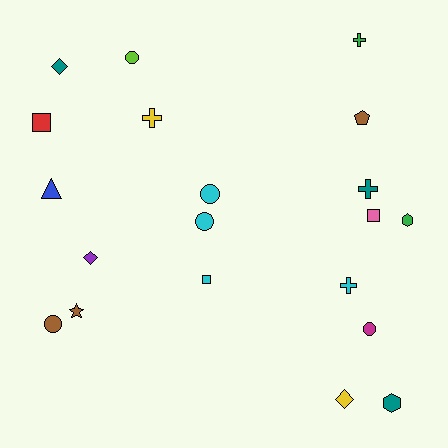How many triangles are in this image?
There is 1 triangle.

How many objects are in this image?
There are 20 objects.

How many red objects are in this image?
There is 1 red object.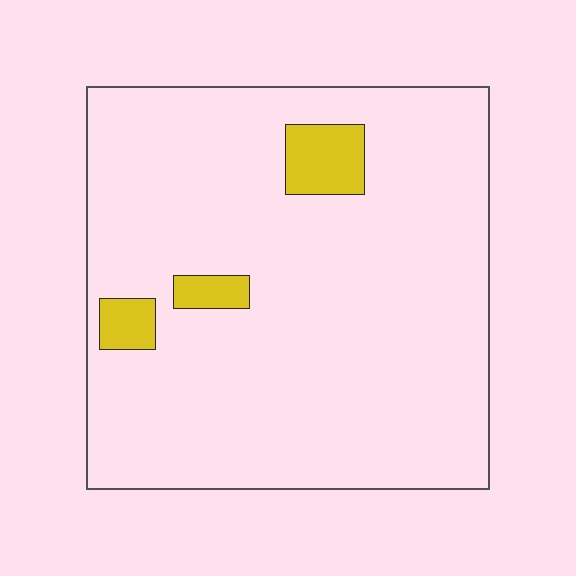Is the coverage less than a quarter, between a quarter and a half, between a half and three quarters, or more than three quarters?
Less than a quarter.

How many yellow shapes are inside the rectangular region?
3.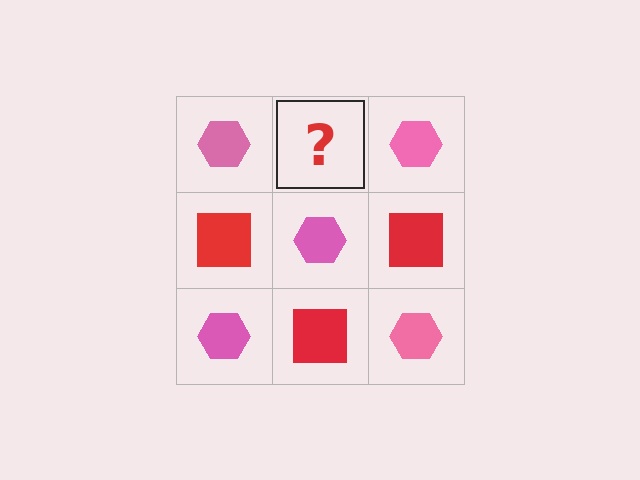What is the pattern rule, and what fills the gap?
The rule is that it alternates pink hexagon and red square in a checkerboard pattern. The gap should be filled with a red square.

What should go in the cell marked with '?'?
The missing cell should contain a red square.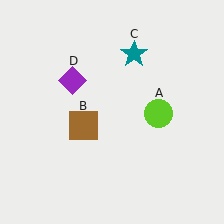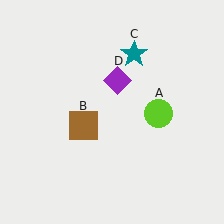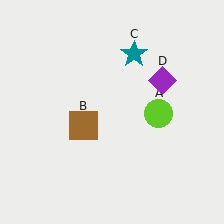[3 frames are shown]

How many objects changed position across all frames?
1 object changed position: purple diamond (object D).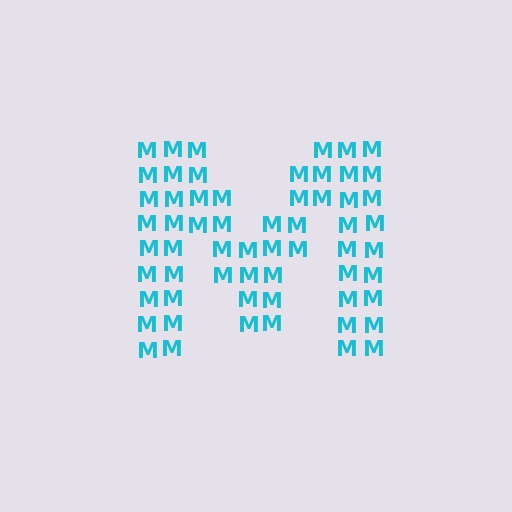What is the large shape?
The large shape is the letter M.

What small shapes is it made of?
It is made of small letter M's.